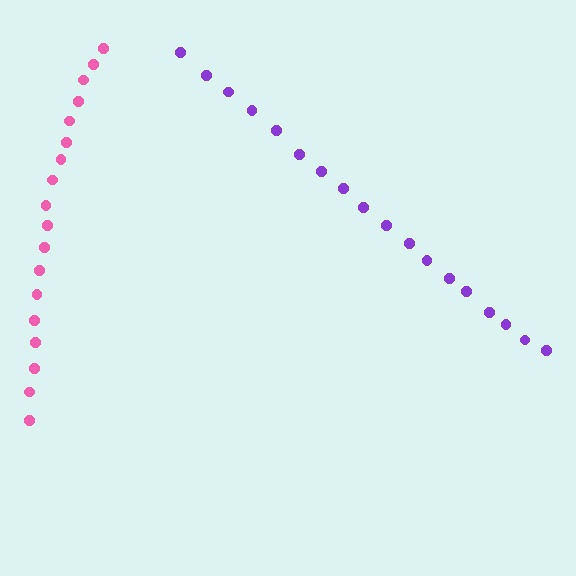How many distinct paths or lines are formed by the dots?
There are 2 distinct paths.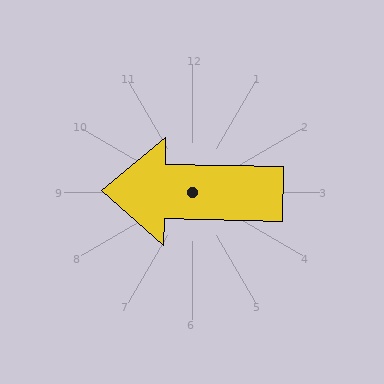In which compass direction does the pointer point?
West.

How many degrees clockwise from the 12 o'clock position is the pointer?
Approximately 271 degrees.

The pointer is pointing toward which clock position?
Roughly 9 o'clock.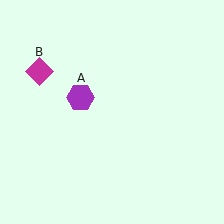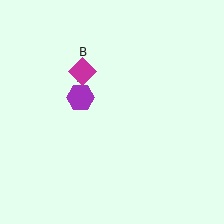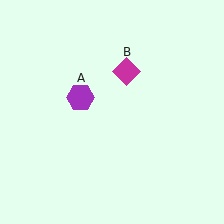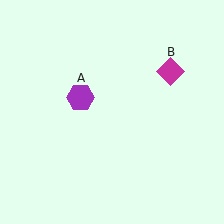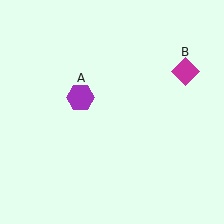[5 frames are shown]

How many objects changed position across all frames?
1 object changed position: magenta diamond (object B).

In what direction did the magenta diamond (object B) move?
The magenta diamond (object B) moved right.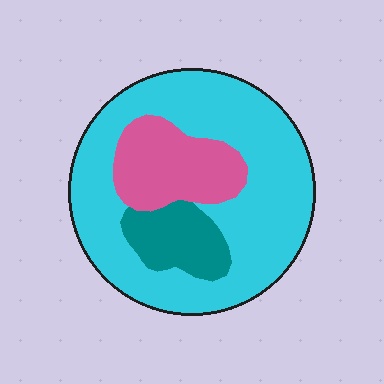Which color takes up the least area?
Teal, at roughly 15%.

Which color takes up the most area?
Cyan, at roughly 70%.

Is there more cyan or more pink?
Cyan.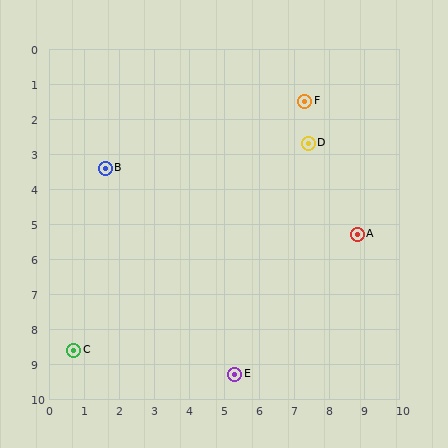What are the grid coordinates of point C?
Point C is at approximately (0.7, 8.6).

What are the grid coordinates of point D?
Point D is at approximately (7.4, 2.7).